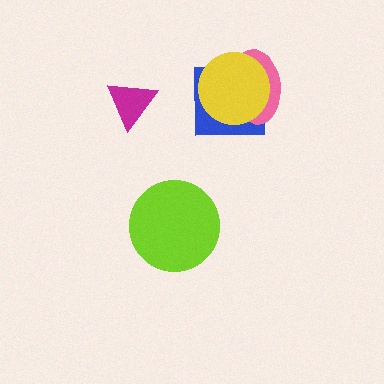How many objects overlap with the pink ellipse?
2 objects overlap with the pink ellipse.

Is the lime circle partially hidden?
No, no other shape covers it.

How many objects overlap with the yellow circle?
2 objects overlap with the yellow circle.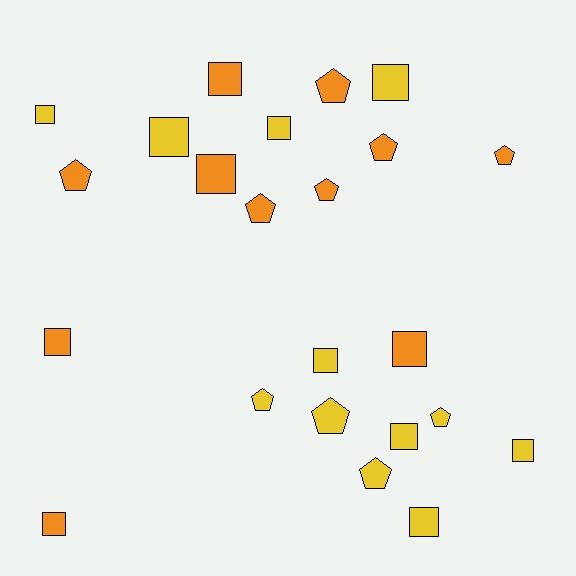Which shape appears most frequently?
Square, with 13 objects.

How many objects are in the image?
There are 23 objects.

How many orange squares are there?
There are 5 orange squares.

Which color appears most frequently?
Yellow, with 12 objects.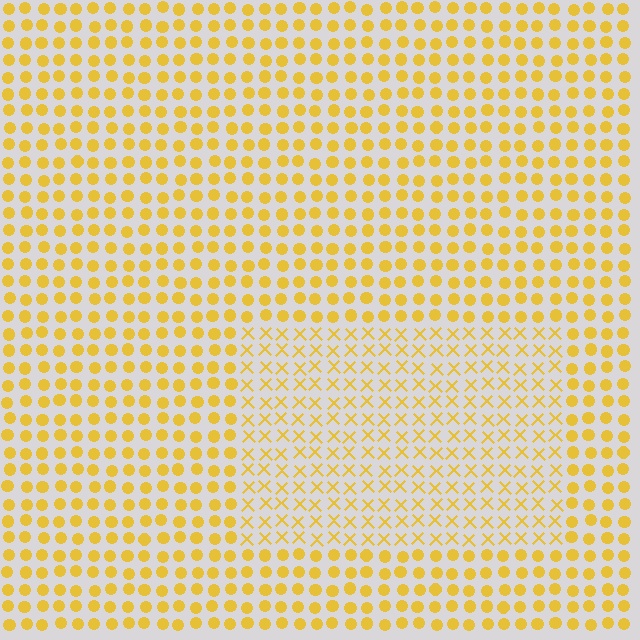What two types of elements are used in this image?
The image uses X marks inside the rectangle region and circles outside it.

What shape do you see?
I see a rectangle.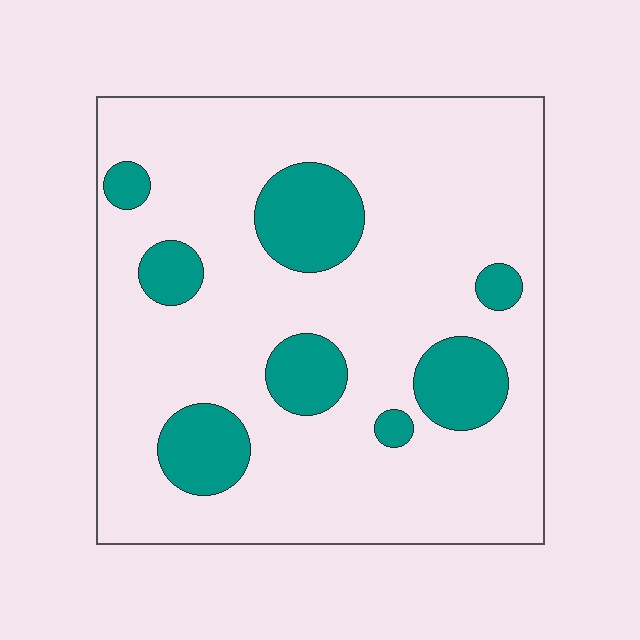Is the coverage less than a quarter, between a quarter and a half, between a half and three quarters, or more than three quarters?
Less than a quarter.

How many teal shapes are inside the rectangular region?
8.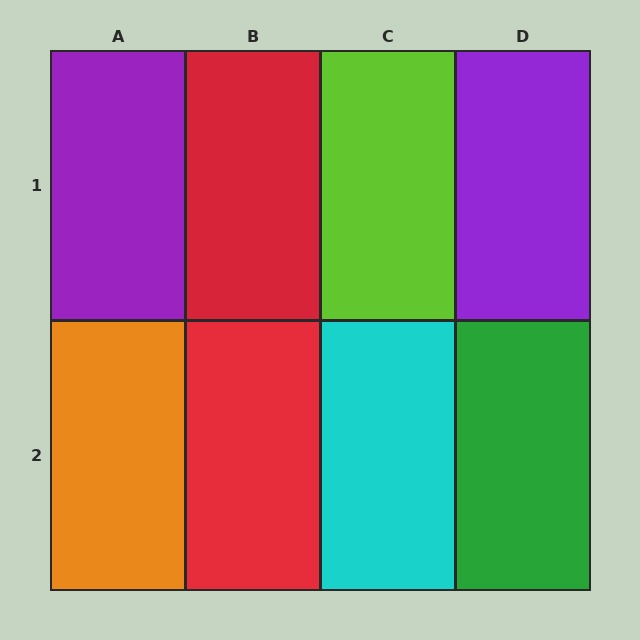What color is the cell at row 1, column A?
Purple.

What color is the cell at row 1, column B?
Red.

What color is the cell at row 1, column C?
Lime.